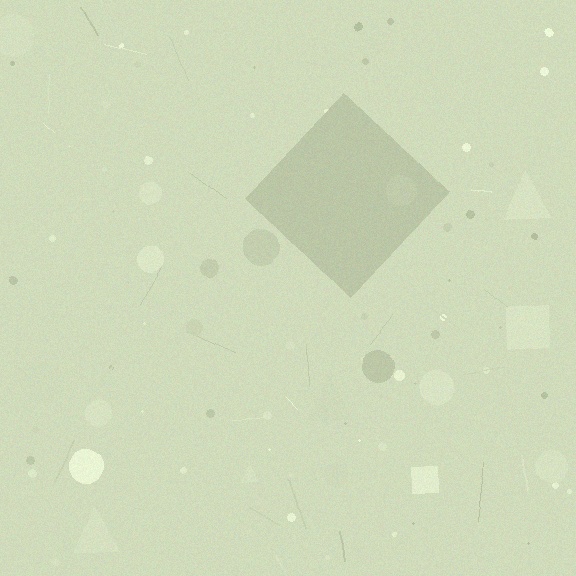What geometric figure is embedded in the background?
A diamond is embedded in the background.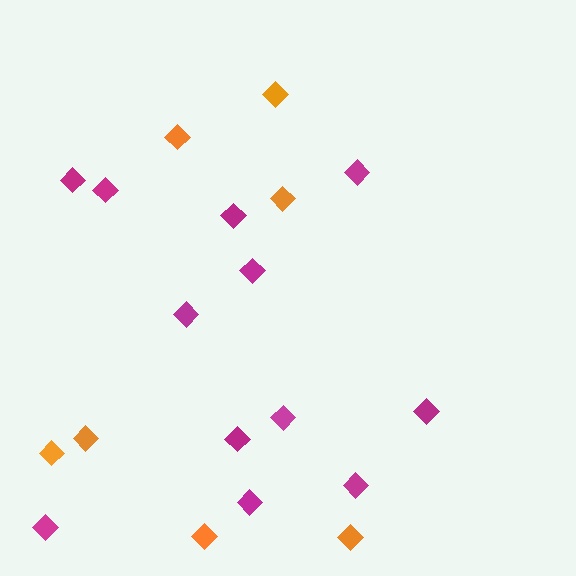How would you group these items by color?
There are 2 groups: one group of magenta diamonds (12) and one group of orange diamonds (7).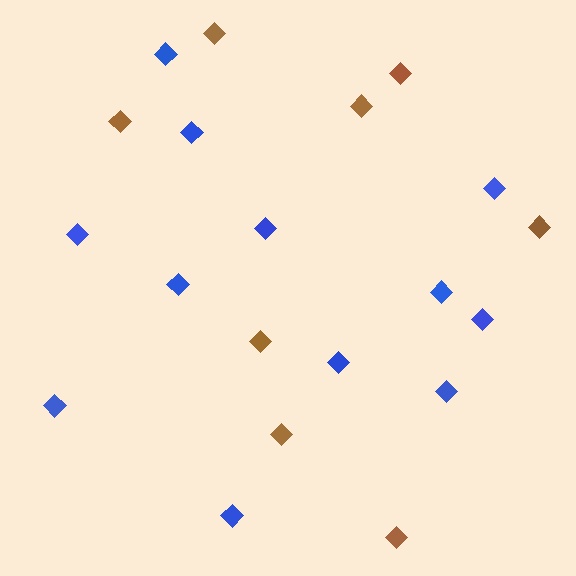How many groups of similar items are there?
There are 2 groups: one group of blue diamonds (12) and one group of brown diamonds (8).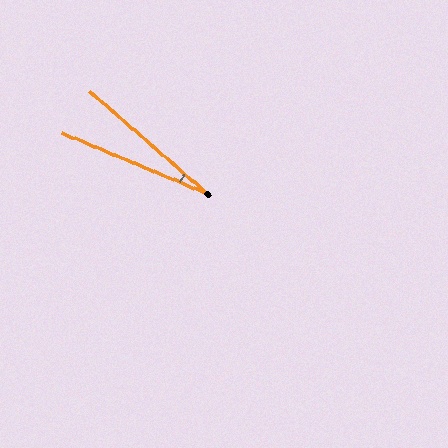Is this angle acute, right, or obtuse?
It is acute.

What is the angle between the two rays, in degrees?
Approximately 18 degrees.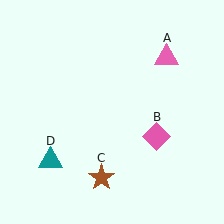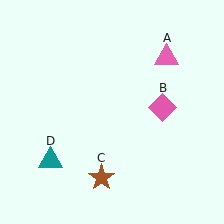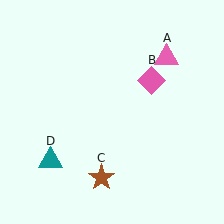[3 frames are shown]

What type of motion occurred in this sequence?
The pink diamond (object B) rotated counterclockwise around the center of the scene.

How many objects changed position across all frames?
1 object changed position: pink diamond (object B).